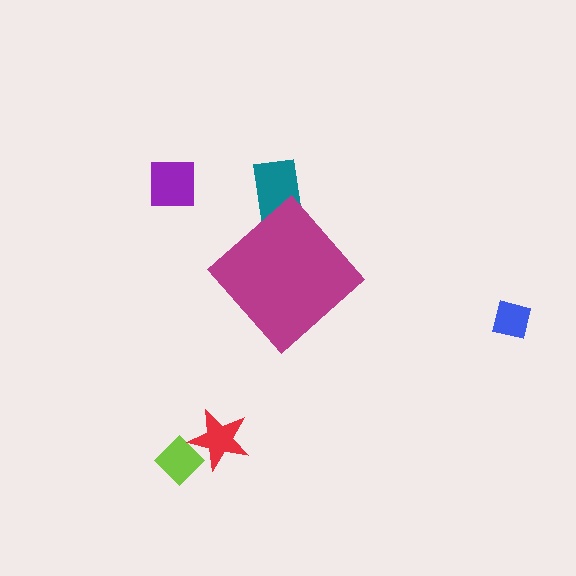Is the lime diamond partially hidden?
No, the lime diamond is fully visible.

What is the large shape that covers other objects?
A magenta diamond.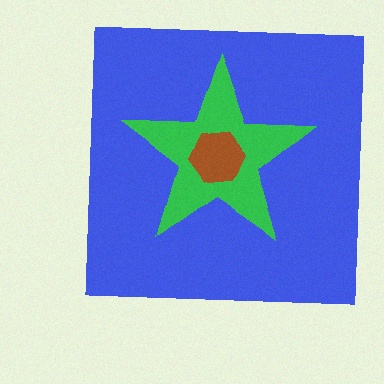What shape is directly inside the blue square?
The green star.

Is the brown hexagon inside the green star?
Yes.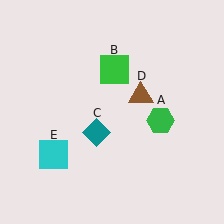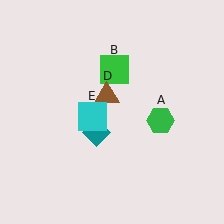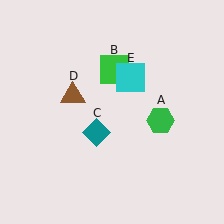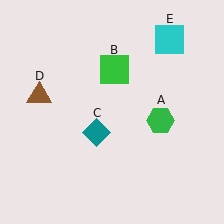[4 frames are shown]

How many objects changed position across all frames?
2 objects changed position: brown triangle (object D), cyan square (object E).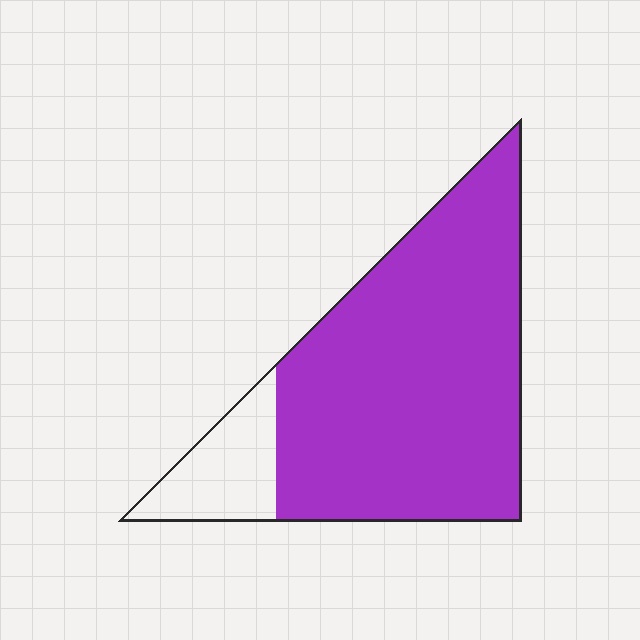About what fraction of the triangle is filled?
About five sixths (5/6).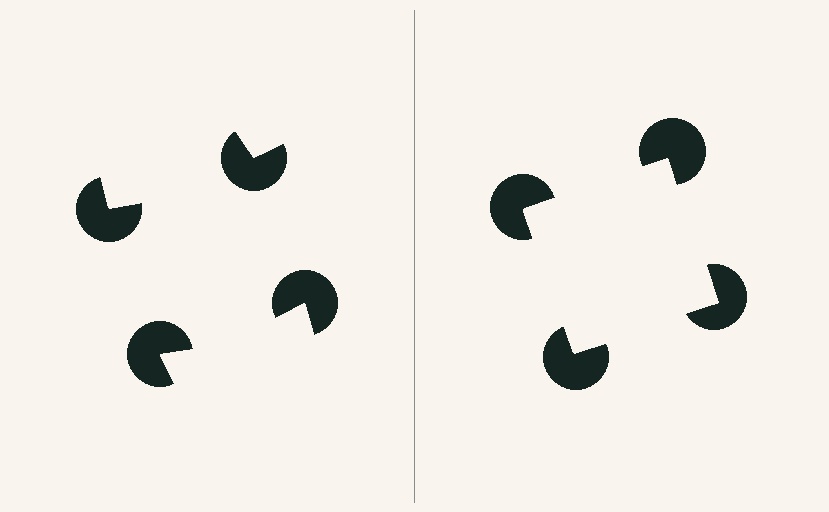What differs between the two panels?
The pac-man discs are positioned identically on both sides; only the wedge orientations differ. On the right they align to a square; on the left they are misaligned.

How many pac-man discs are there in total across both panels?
8 — 4 on each side.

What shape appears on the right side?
An illusory square.